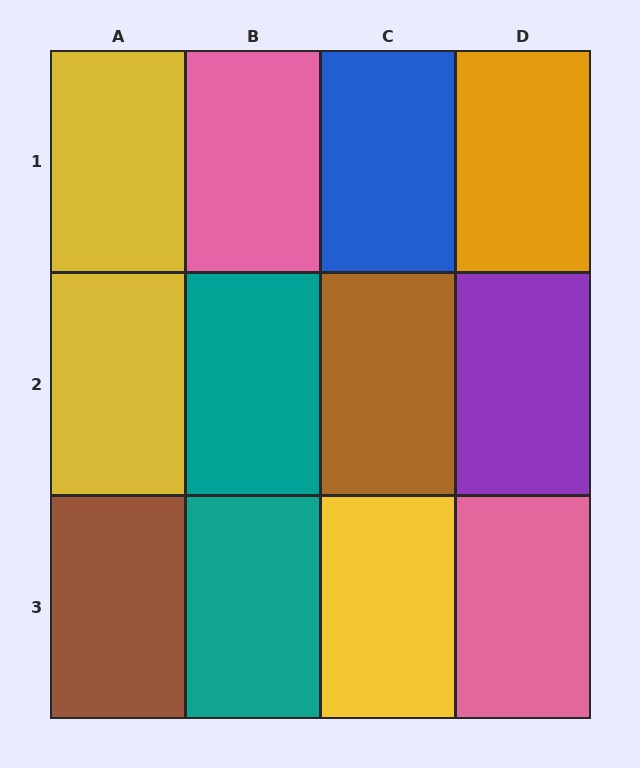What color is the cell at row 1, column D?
Orange.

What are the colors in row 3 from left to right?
Brown, teal, yellow, pink.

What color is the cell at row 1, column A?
Yellow.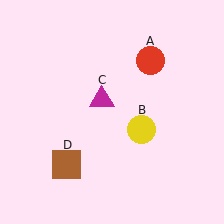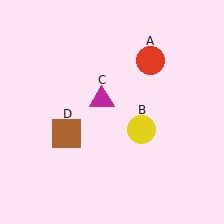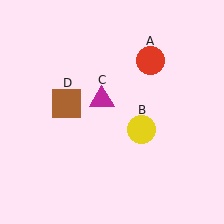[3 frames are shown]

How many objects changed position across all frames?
1 object changed position: brown square (object D).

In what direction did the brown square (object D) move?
The brown square (object D) moved up.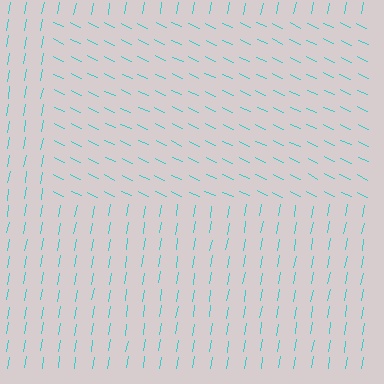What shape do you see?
I see a rectangle.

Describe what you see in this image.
The image is filled with small cyan line segments. A rectangle region in the image has lines oriented differently from the surrounding lines, creating a visible texture boundary.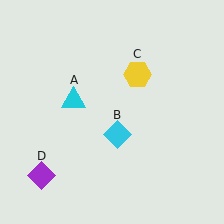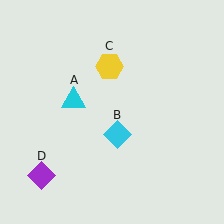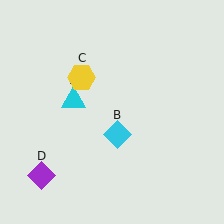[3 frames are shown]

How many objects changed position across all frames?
1 object changed position: yellow hexagon (object C).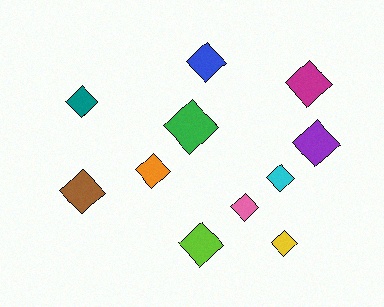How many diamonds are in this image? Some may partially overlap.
There are 11 diamonds.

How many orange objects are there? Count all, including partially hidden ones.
There is 1 orange object.